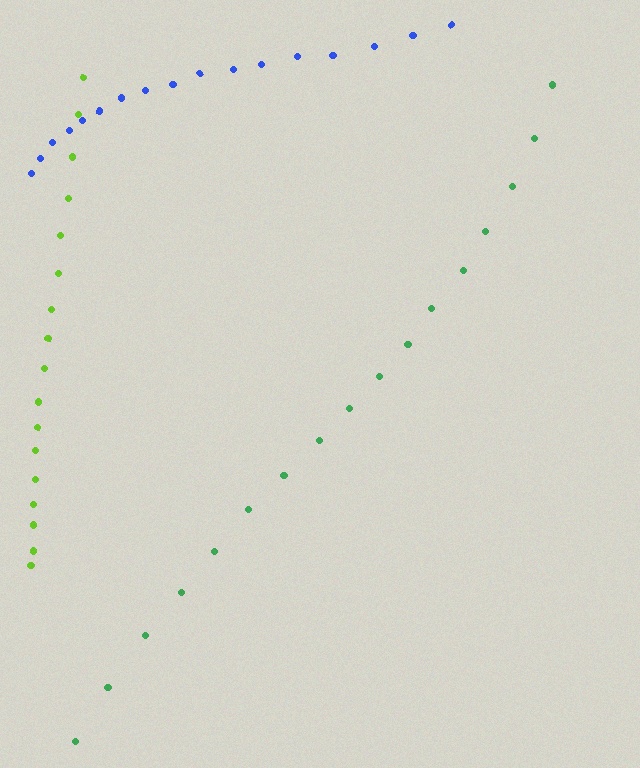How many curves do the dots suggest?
There are 3 distinct paths.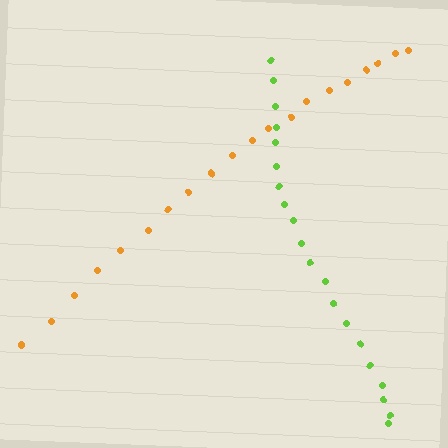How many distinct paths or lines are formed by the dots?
There are 2 distinct paths.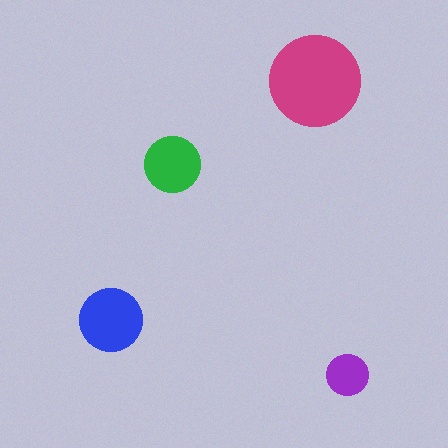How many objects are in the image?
There are 4 objects in the image.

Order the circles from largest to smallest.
the magenta one, the blue one, the green one, the purple one.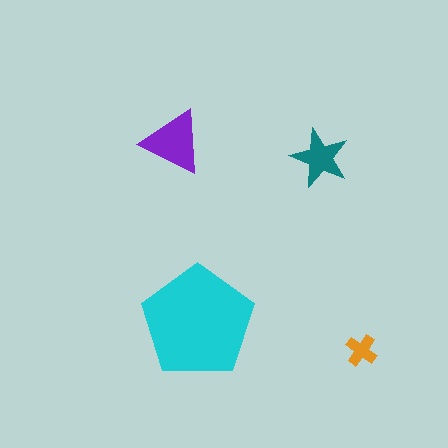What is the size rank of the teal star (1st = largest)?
3rd.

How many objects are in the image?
There are 4 objects in the image.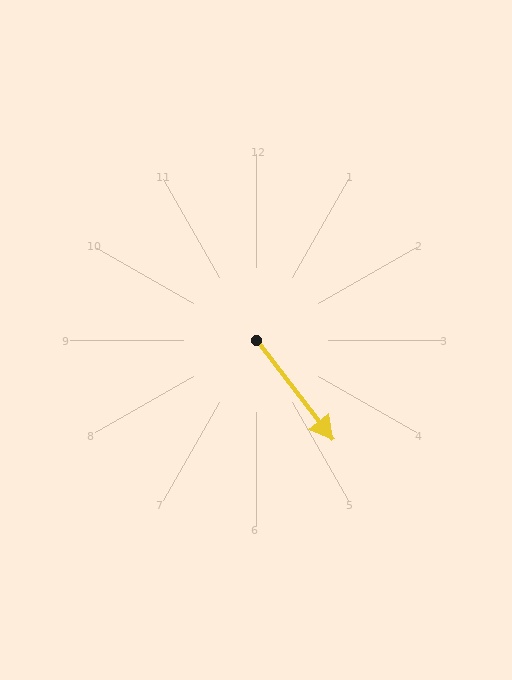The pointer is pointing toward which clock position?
Roughly 5 o'clock.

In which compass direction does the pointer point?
Southeast.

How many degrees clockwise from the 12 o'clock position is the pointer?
Approximately 143 degrees.